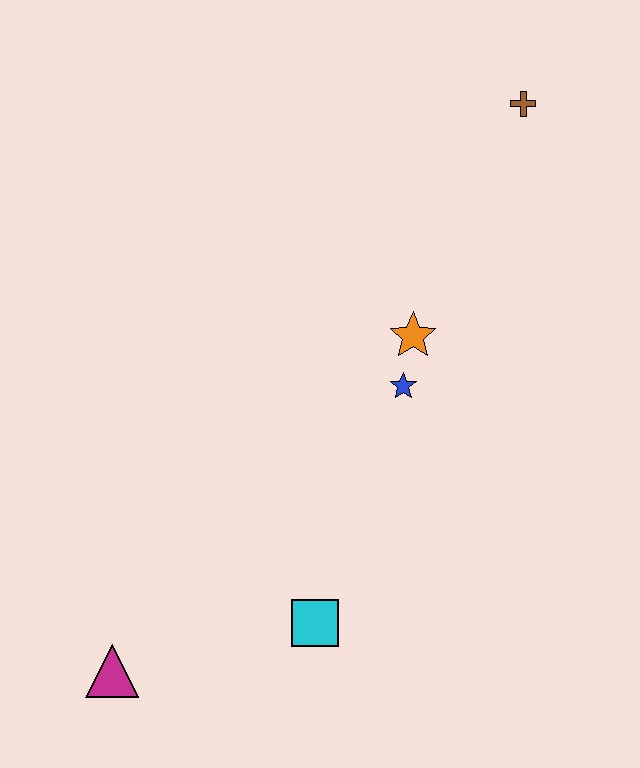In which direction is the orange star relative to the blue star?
The orange star is above the blue star.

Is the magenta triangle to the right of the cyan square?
No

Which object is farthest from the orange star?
The magenta triangle is farthest from the orange star.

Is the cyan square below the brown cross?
Yes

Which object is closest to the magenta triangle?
The cyan square is closest to the magenta triangle.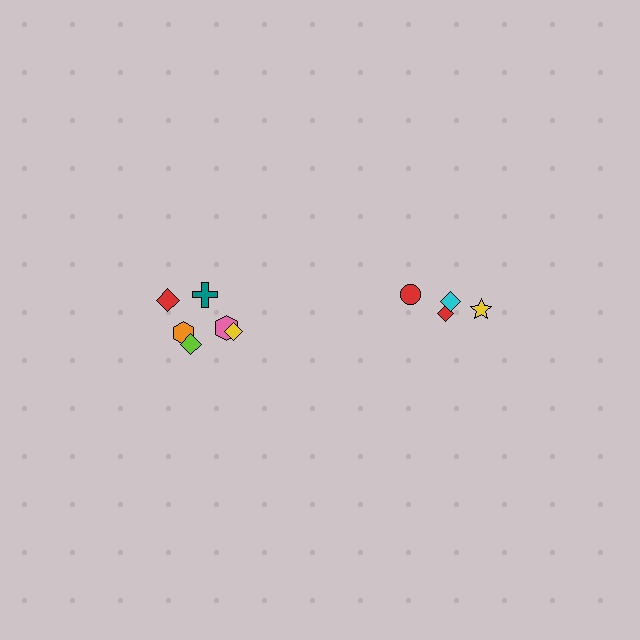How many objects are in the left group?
There are 6 objects.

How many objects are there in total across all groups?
There are 10 objects.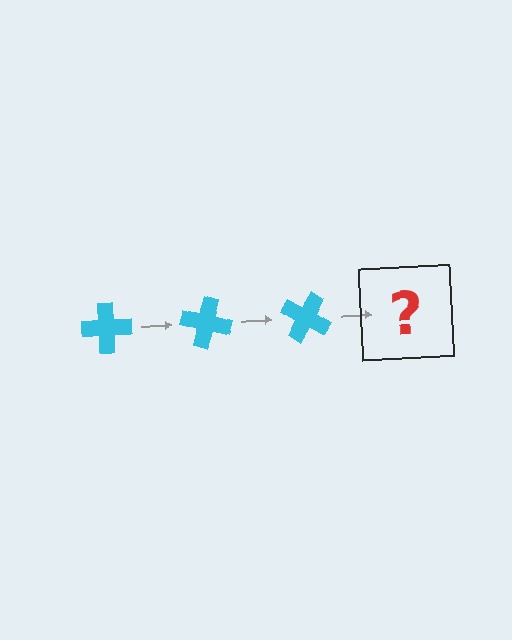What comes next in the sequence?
The next element should be a cyan cross rotated 45 degrees.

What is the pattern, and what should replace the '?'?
The pattern is that the cross rotates 15 degrees each step. The '?' should be a cyan cross rotated 45 degrees.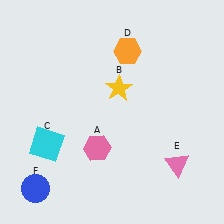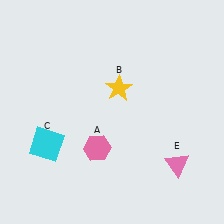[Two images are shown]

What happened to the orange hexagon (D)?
The orange hexagon (D) was removed in Image 2. It was in the top-right area of Image 1.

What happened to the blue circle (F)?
The blue circle (F) was removed in Image 2. It was in the bottom-left area of Image 1.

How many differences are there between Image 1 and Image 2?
There are 2 differences between the two images.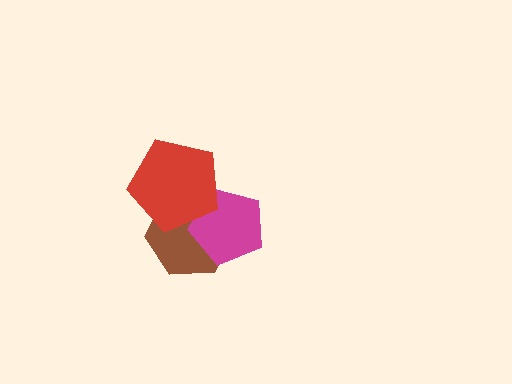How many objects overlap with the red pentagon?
2 objects overlap with the red pentagon.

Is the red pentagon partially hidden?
No, no other shape covers it.